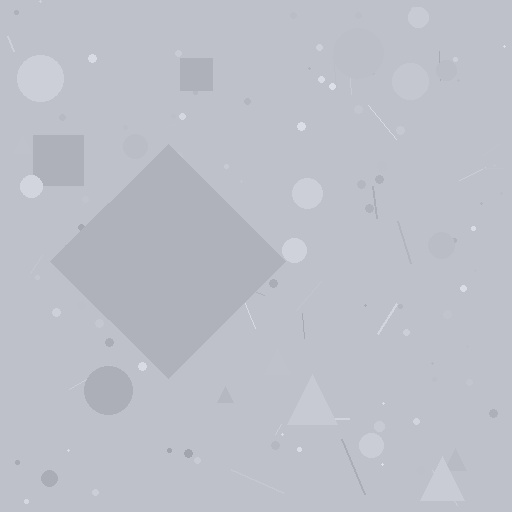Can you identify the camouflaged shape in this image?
The camouflaged shape is a diamond.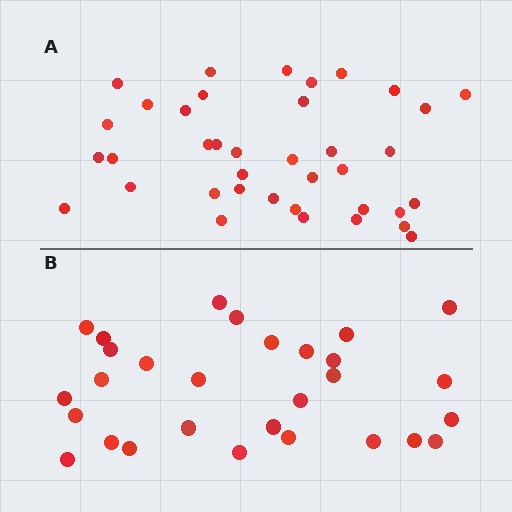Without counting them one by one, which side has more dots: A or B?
Region A (the top region) has more dots.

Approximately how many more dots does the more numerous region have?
Region A has roughly 8 or so more dots than region B.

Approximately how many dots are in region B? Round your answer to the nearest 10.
About 30 dots. (The exact count is 29, which rounds to 30.)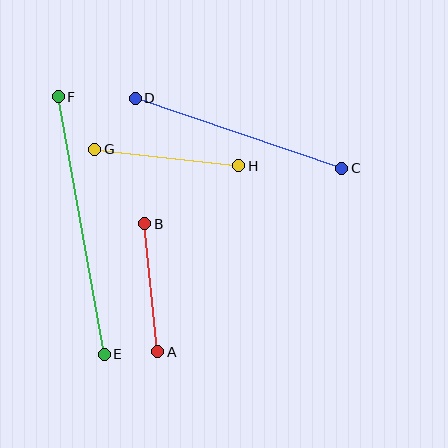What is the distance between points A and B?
The distance is approximately 128 pixels.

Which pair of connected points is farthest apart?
Points E and F are farthest apart.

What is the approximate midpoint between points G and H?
The midpoint is at approximately (167, 158) pixels.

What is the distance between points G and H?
The distance is approximately 145 pixels.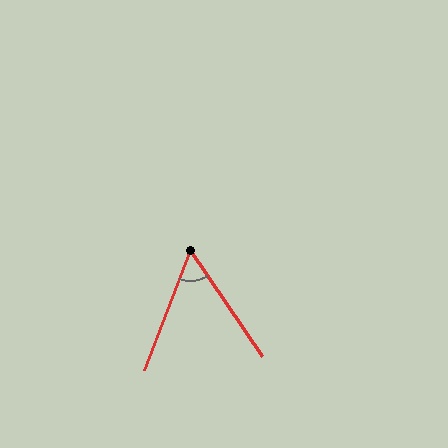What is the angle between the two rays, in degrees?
Approximately 55 degrees.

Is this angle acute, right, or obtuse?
It is acute.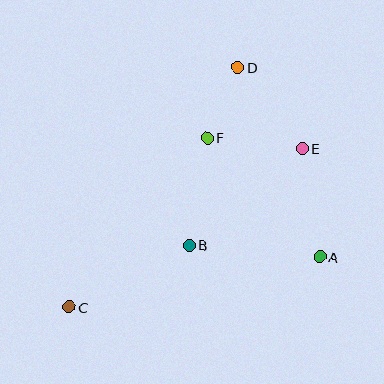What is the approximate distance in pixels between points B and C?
The distance between B and C is approximately 135 pixels.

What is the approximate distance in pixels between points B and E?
The distance between B and E is approximately 149 pixels.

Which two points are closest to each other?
Points D and F are closest to each other.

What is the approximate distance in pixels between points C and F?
The distance between C and F is approximately 219 pixels.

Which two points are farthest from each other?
Points C and D are farthest from each other.